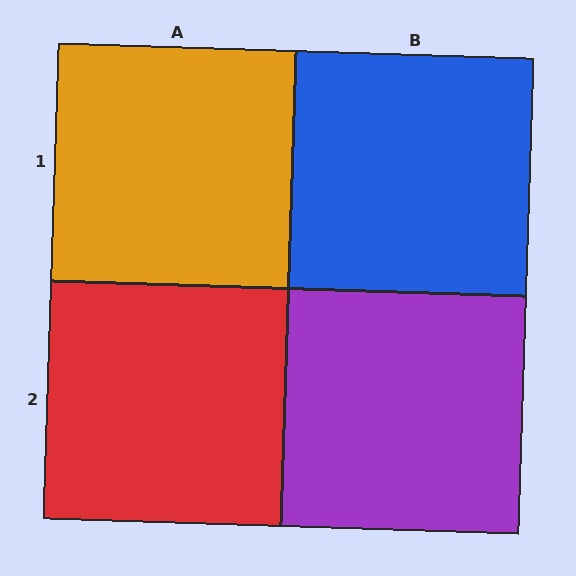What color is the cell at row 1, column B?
Blue.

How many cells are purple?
1 cell is purple.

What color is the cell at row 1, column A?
Orange.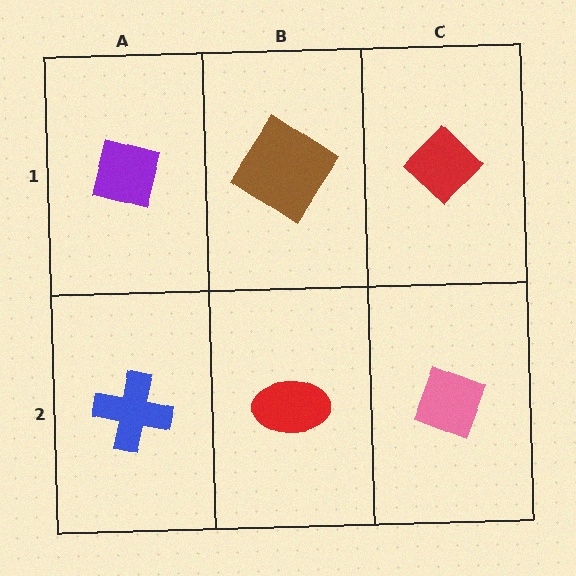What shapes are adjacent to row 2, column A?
A purple square (row 1, column A), a red ellipse (row 2, column B).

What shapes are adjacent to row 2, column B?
A brown diamond (row 1, column B), a blue cross (row 2, column A), a pink diamond (row 2, column C).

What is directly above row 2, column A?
A purple square.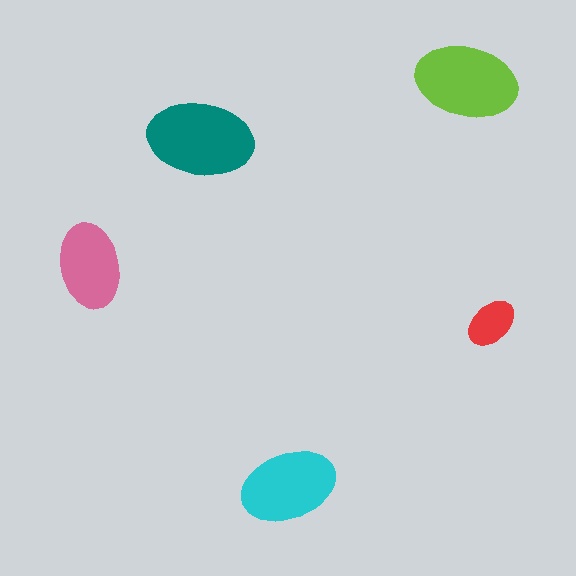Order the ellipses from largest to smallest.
the teal one, the lime one, the cyan one, the pink one, the red one.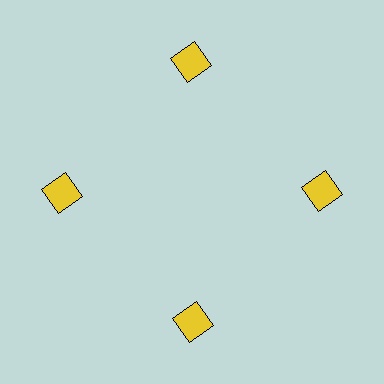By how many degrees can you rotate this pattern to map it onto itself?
The pattern maps onto itself every 90 degrees of rotation.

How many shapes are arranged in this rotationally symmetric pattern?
There are 4 shapes, arranged in 4 groups of 1.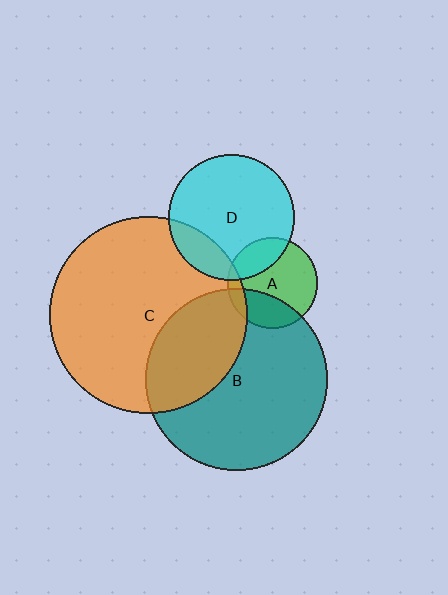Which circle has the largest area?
Circle C (orange).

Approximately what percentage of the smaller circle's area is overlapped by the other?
Approximately 35%.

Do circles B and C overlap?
Yes.